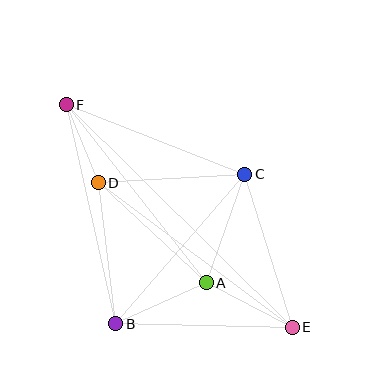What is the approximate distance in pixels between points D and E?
The distance between D and E is approximately 242 pixels.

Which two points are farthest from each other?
Points E and F are farthest from each other.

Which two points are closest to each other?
Points D and F are closest to each other.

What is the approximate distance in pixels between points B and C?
The distance between B and C is approximately 198 pixels.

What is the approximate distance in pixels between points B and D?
The distance between B and D is approximately 142 pixels.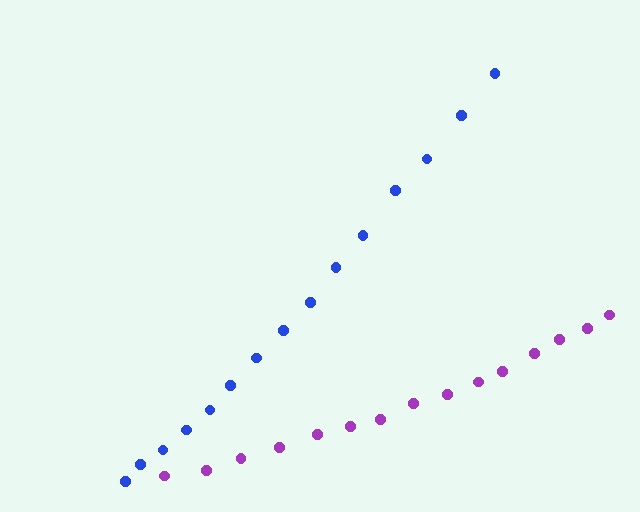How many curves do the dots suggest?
There are 2 distinct paths.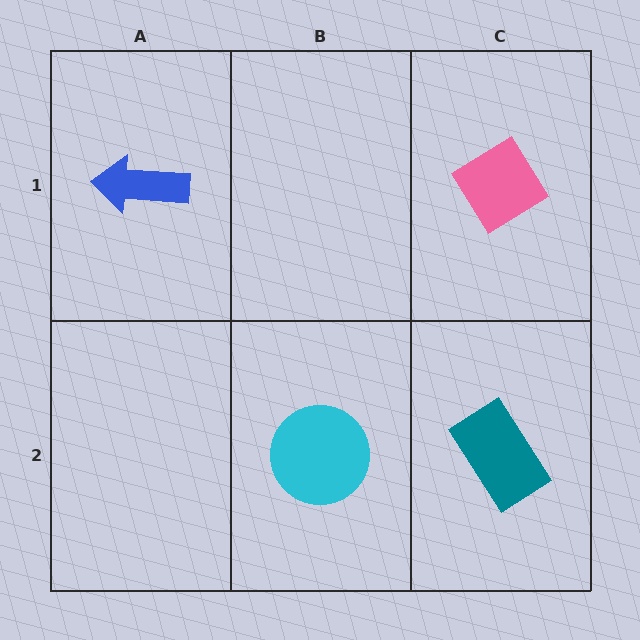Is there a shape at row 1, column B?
No, that cell is empty.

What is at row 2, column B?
A cyan circle.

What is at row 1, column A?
A blue arrow.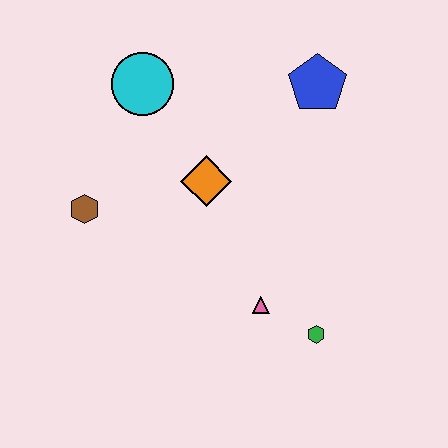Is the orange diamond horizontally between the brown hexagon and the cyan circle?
No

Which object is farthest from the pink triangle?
The cyan circle is farthest from the pink triangle.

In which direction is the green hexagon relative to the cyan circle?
The green hexagon is below the cyan circle.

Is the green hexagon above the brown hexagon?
No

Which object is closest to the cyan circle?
The orange diamond is closest to the cyan circle.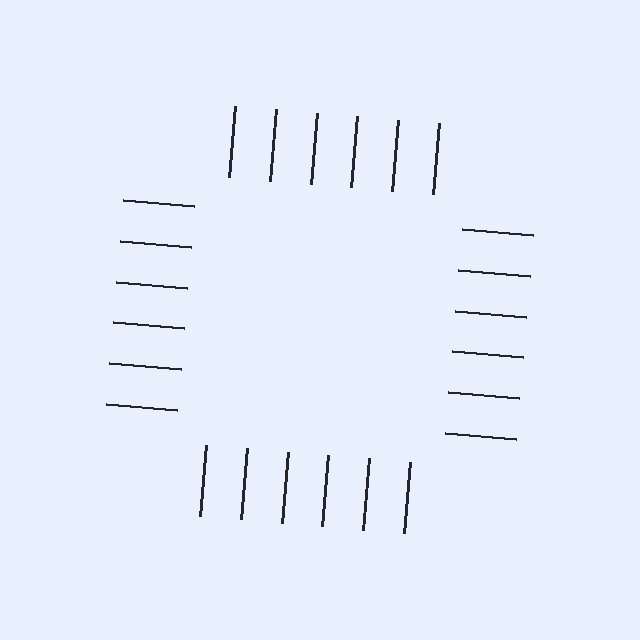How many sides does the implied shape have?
4 sides — the line-ends trace a square.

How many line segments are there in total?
24 — 6 along each of the 4 edges.